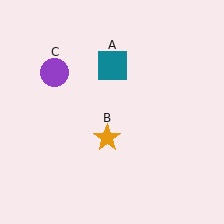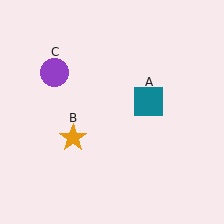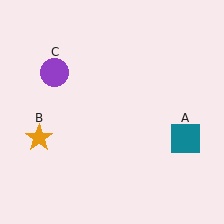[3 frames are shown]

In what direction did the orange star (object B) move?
The orange star (object B) moved left.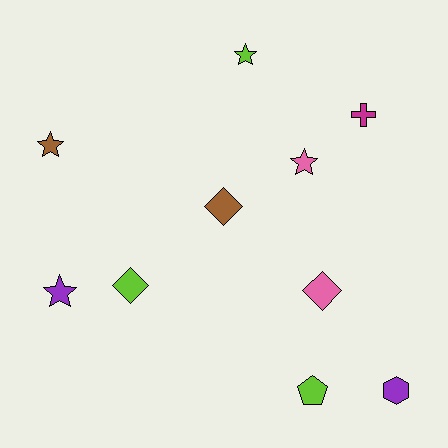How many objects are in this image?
There are 10 objects.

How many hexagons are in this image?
There is 1 hexagon.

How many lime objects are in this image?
There are 3 lime objects.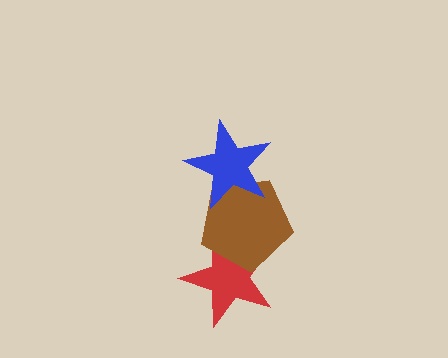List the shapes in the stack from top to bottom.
From top to bottom: the blue star, the brown pentagon, the red star.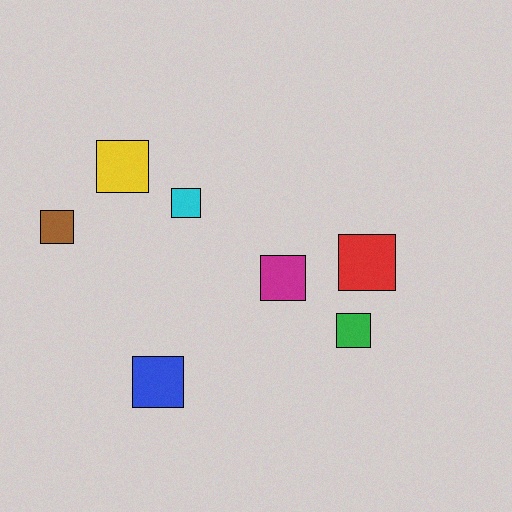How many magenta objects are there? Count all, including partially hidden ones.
There is 1 magenta object.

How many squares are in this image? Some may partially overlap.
There are 7 squares.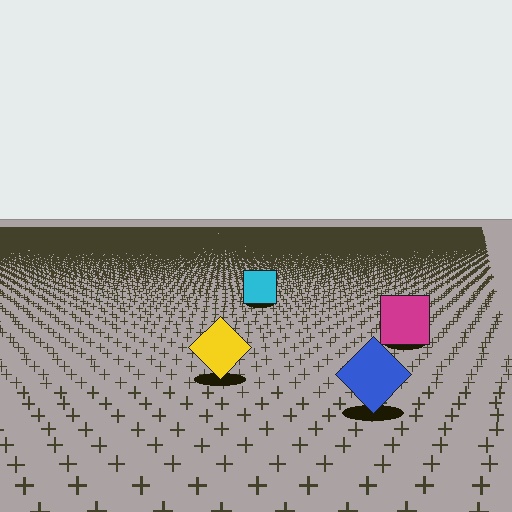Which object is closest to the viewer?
The blue diamond is closest. The texture marks near it are larger and more spread out.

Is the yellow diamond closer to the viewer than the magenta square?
Yes. The yellow diamond is closer — you can tell from the texture gradient: the ground texture is coarser near it.